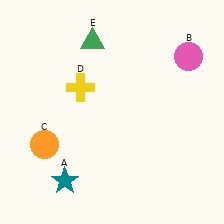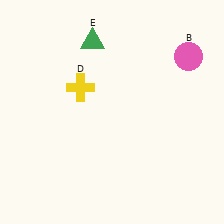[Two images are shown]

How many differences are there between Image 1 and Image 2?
There are 2 differences between the two images.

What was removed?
The teal star (A), the orange circle (C) were removed in Image 2.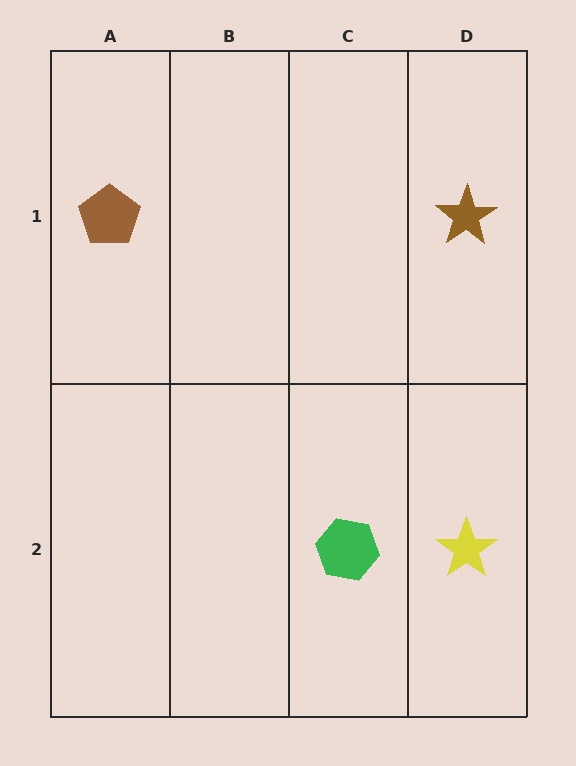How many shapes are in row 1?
2 shapes.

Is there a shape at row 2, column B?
No, that cell is empty.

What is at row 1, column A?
A brown pentagon.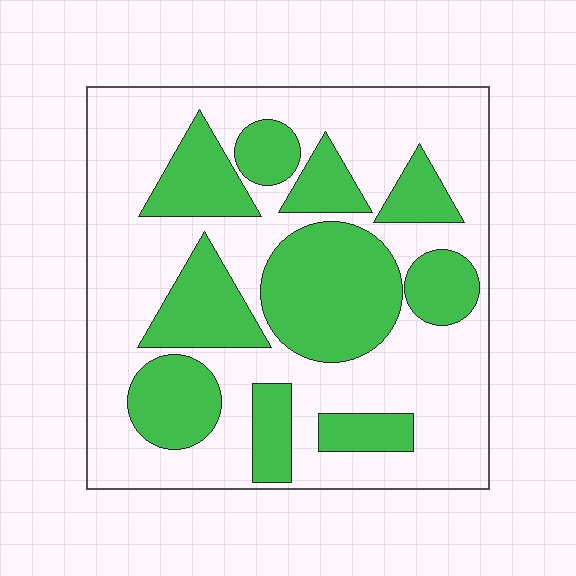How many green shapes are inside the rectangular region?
10.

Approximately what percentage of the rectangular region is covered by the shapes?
Approximately 40%.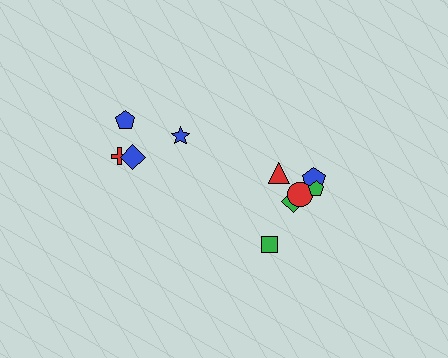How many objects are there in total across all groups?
There are 10 objects.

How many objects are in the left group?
There are 4 objects.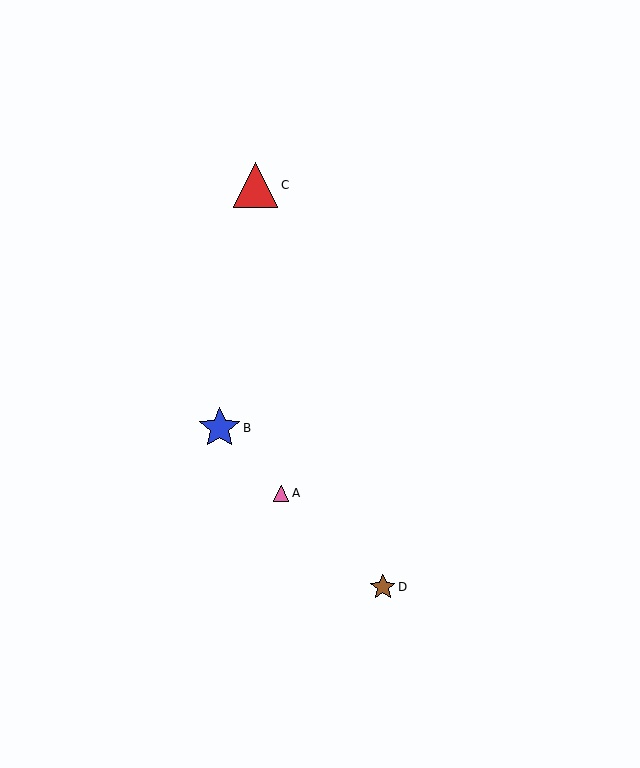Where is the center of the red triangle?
The center of the red triangle is at (255, 185).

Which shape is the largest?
The red triangle (labeled C) is the largest.